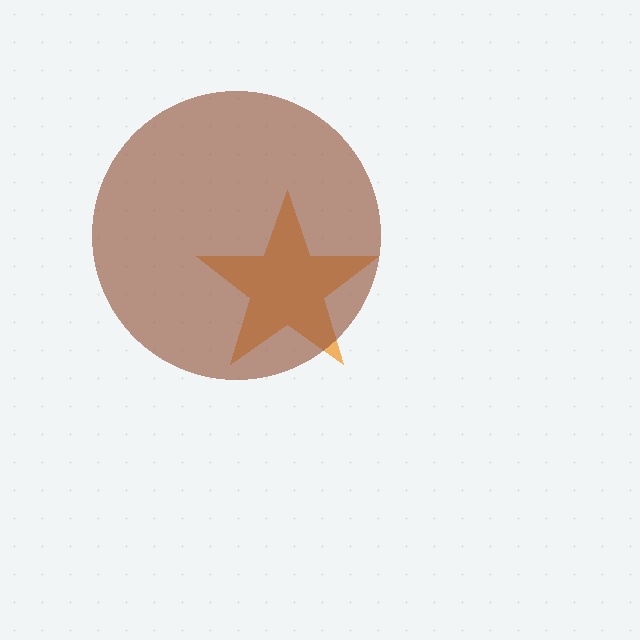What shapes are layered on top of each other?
The layered shapes are: an orange star, a brown circle.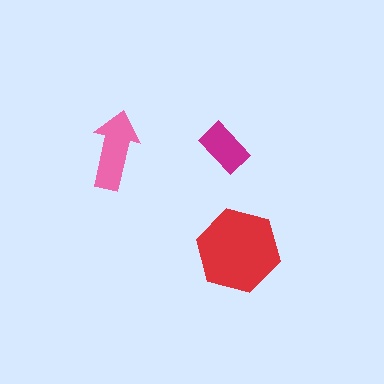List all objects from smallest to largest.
The magenta rectangle, the pink arrow, the red hexagon.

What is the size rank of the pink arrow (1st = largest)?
2nd.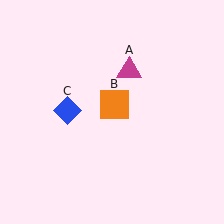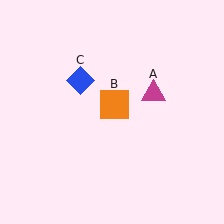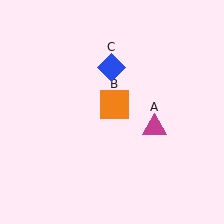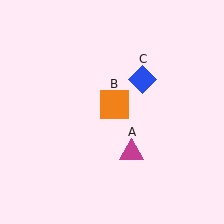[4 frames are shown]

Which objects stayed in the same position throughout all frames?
Orange square (object B) remained stationary.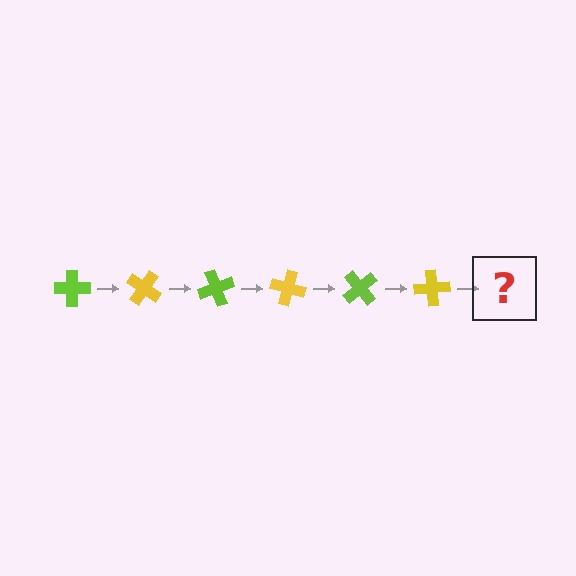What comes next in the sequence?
The next element should be a lime cross, rotated 210 degrees from the start.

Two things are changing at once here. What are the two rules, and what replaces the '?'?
The two rules are that it rotates 35 degrees each step and the color cycles through lime and yellow. The '?' should be a lime cross, rotated 210 degrees from the start.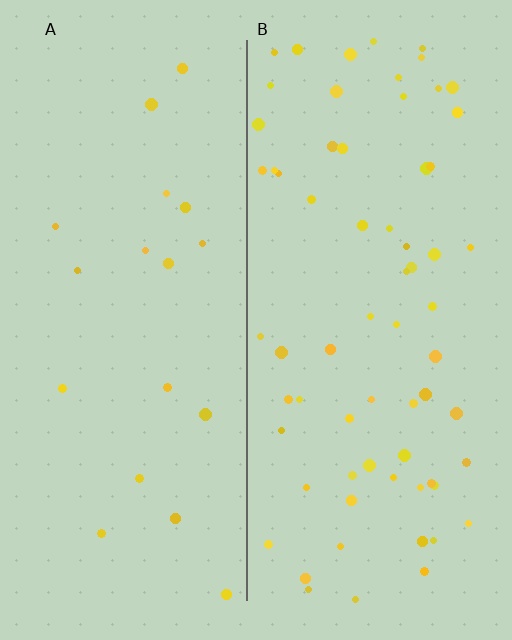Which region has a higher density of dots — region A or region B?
B (the right).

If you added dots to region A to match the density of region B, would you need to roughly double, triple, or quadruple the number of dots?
Approximately quadruple.